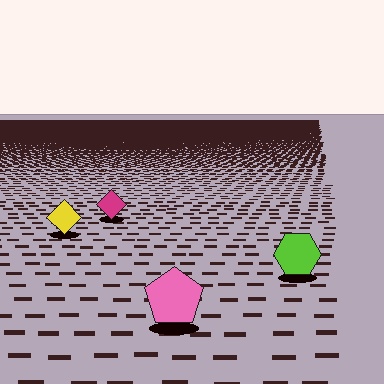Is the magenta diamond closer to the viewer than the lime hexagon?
No. The lime hexagon is closer — you can tell from the texture gradient: the ground texture is coarser near it.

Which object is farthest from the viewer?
The magenta diamond is farthest from the viewer. It appears smaller and the ground texture around it is denser.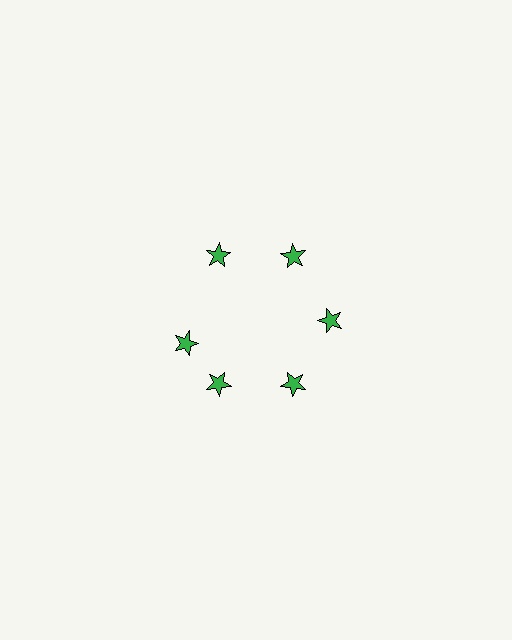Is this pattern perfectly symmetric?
No. The 6 green stars are arranged in a ring, but one element near the 9 o'clock position is rotated out of alignment along the ring, breaking the 6-fold rotational symmetry.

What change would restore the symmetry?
The symmetry would be restored by rotating it back into even spacing with its neighbors so that all 6 stars sit at equal angles and equal distance from the center.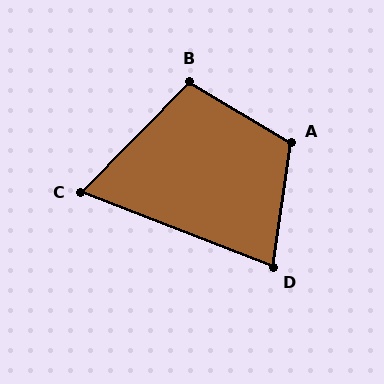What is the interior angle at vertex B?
Approximately 103 degrees (obtuse).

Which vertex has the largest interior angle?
A, at approximately 113 degrees.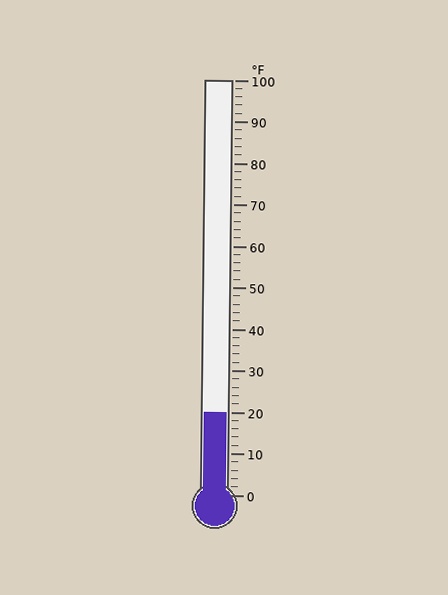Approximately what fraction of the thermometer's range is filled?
The thermometer is filled to approximately 20% of its range.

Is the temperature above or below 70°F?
The temperature is below 70°F.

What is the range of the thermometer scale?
The thermometer scale ranges from 0°F to 100°F.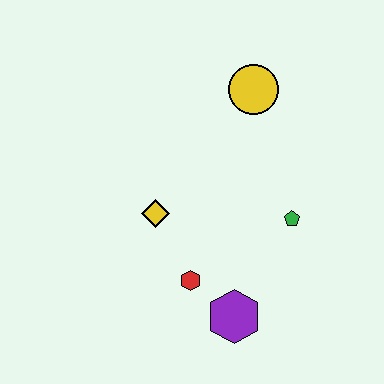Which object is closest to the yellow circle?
The green pentagon is closest to the yellow circle.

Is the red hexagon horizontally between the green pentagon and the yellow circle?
No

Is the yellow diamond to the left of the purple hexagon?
Yes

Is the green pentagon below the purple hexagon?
No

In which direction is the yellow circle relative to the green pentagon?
The yellow circle is above the green pentagon.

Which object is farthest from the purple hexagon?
The yellow circle is farthest from the purple hexagon.